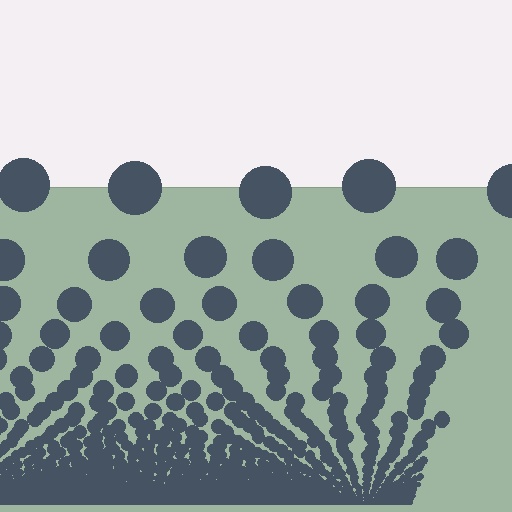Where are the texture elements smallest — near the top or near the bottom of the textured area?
Near the bottom.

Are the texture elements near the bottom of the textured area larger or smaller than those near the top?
Smaller. The gradient is inverted — elements near the bottom are smaller and denser.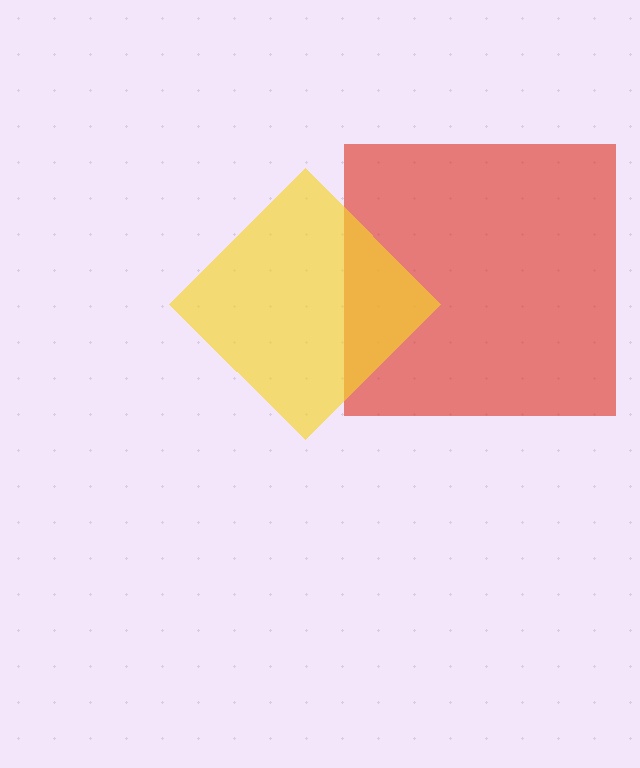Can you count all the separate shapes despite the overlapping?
Yes, there are 2 separate shapes.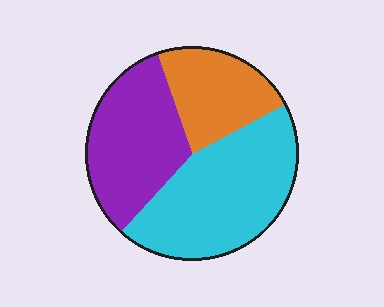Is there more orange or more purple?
Purple.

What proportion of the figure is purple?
Purple takes up about one third (1/3) of the figure.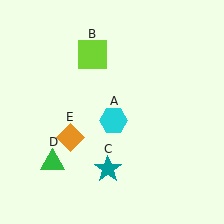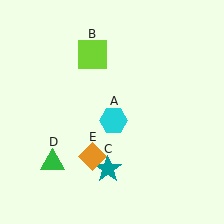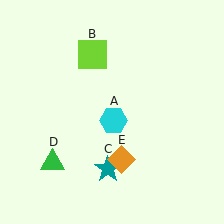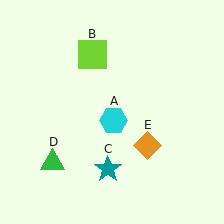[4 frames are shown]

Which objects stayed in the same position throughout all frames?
Cyan hexagon (object A) and lime square (object B) and teal star (object C) and green triangle (object D) remained stationary.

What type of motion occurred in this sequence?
The orange diamond (object E) rotated counterclockwise around the center of the scene.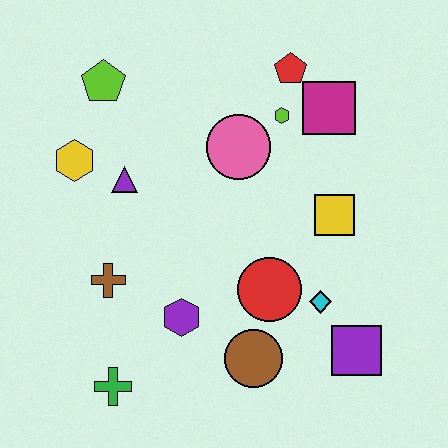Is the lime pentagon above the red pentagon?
No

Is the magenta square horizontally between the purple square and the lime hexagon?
Yes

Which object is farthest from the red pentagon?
The green cross is farthest from the red pentagon.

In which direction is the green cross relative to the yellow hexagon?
The green cross is below the yellow hexagon.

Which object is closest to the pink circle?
The lime hexagon is closest to the pink circle.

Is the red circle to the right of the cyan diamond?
No